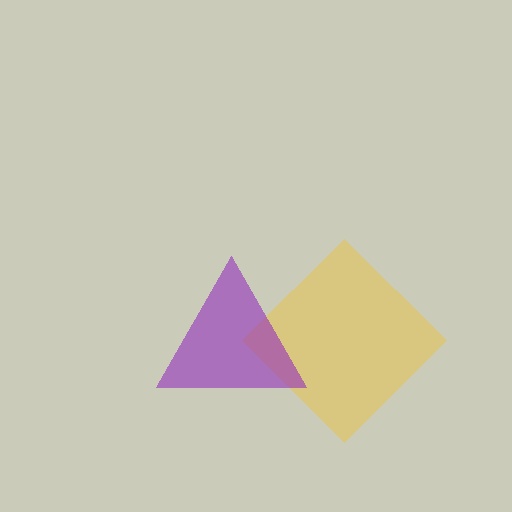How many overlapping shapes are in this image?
There are 2 overlapping shapes in the image.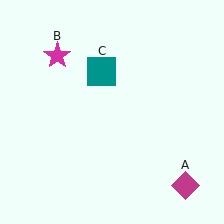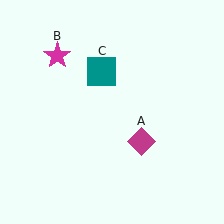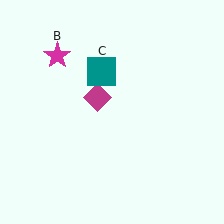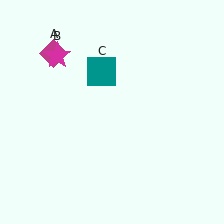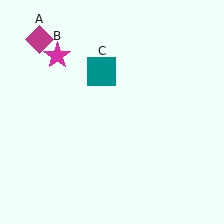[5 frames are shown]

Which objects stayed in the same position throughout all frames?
Magenta star (object B) and teal square (object C) remained stationary.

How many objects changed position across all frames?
1 object changed position: magenta diamond (object A).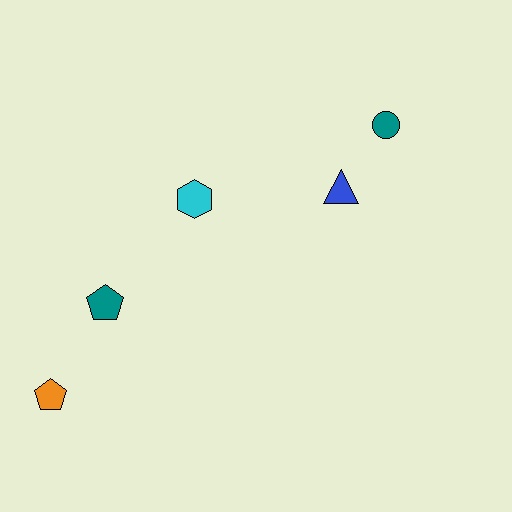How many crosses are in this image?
There are no crosses.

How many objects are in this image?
There are 5 objects.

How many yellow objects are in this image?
There are no yellow objects.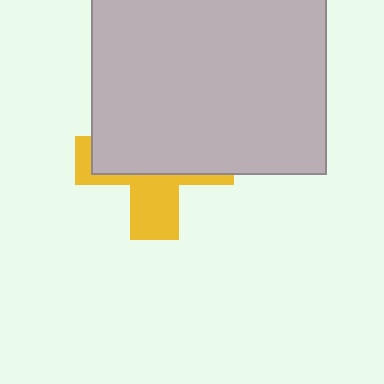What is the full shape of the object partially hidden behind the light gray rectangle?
The partially hidden object is a yellow cross.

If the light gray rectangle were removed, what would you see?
You would see the complete yellow cross.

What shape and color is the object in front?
The object in front is a light gray rectangle.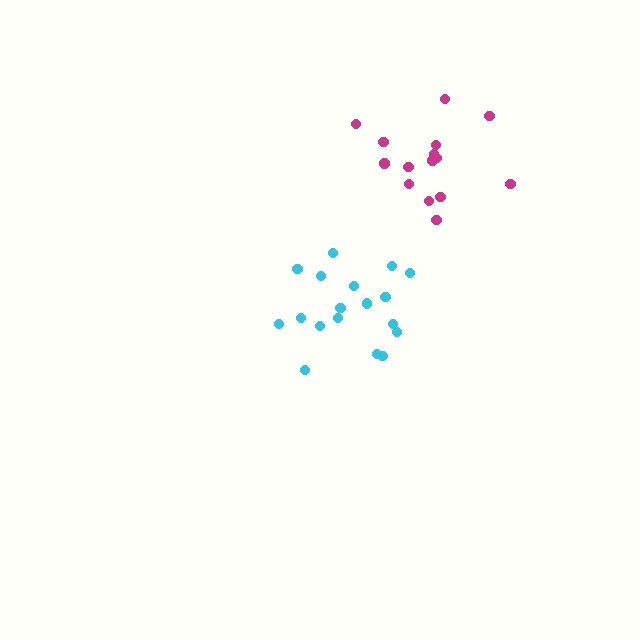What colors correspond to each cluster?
The clusters are colored: magenta, cyan.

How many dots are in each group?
Group 1: 15 dots, Group 2: 18 dots (33 total).